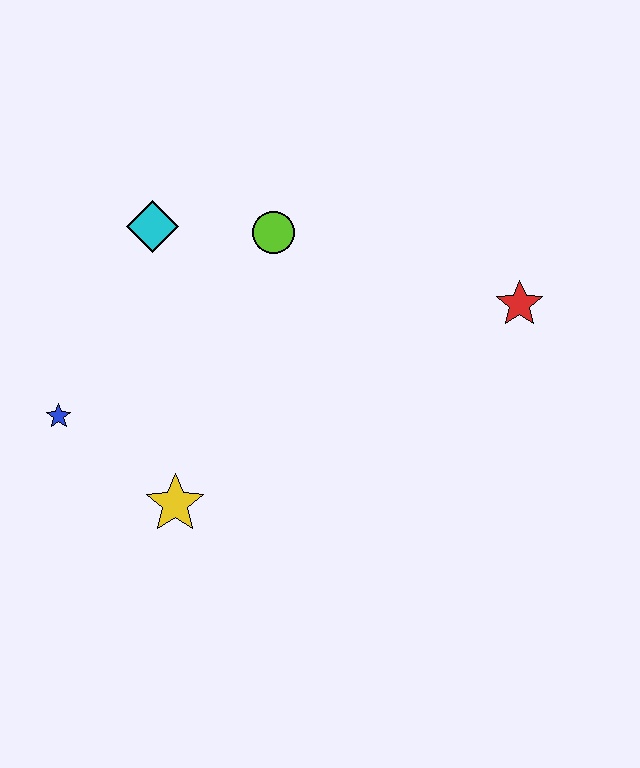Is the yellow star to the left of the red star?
Yes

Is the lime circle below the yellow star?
No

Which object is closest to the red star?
The lime circle is closest to the red star.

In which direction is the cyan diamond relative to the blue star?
The cyan diamond is above the blue star.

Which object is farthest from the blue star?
The red star is farthest from the blue star.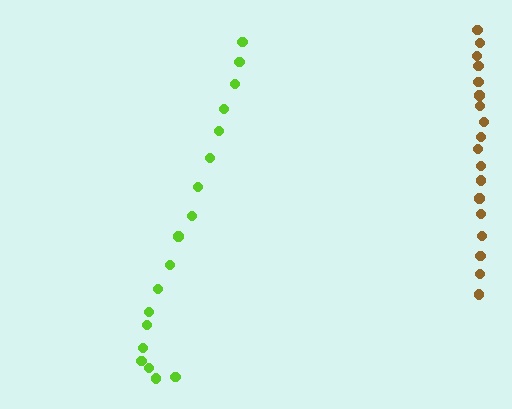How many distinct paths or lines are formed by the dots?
There are 2 distinct paths.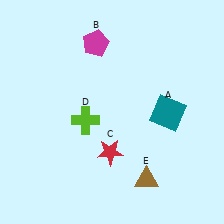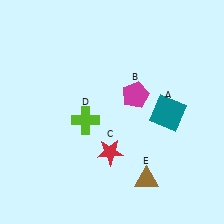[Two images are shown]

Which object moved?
The magenta pentagon (B) moved down.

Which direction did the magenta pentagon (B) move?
The magenta pentagon (B) moved down.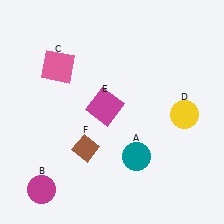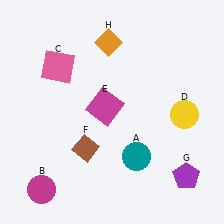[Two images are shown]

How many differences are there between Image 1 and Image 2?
There are 2 differences between the two images.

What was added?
A purple pentagon (G), an orange diamond (H) were added in Image 2.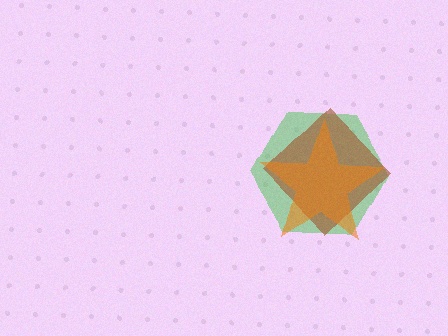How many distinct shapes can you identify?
There are 3 distinct shapes: a green hexagon, a brown diamond, an orange star.